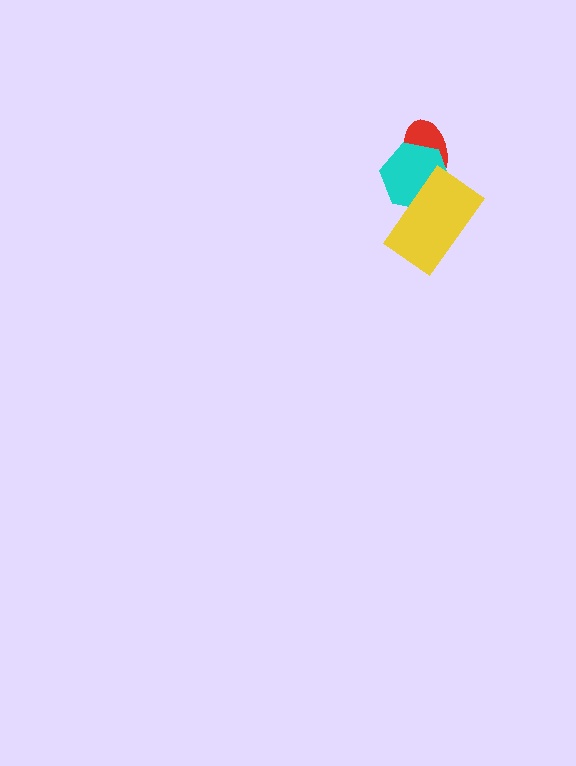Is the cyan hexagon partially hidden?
Yes, it is partially covered by another shape.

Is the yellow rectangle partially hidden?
No, no other shape covers it.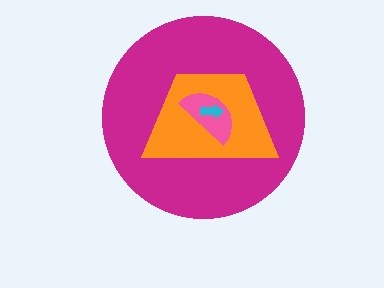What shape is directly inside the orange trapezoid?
The pink semicircle.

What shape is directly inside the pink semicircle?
The cyan arrow.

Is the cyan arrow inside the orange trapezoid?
Yes.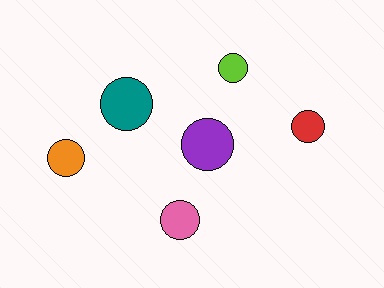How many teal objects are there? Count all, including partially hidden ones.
There is 1 teal object.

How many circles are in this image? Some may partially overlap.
There are 6 circles.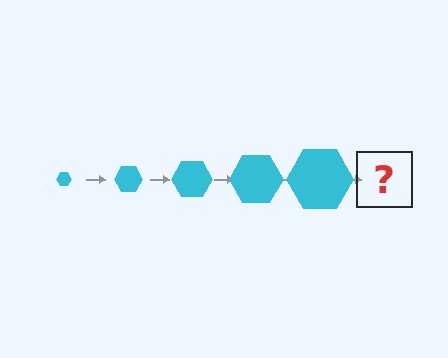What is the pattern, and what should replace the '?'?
The pattern is that the hexagon gets progressively larger each step. The '?' should be a cyan hexagon, larger than the previous one.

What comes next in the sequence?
The next element should be a cyan hexagon, larger than the previous one.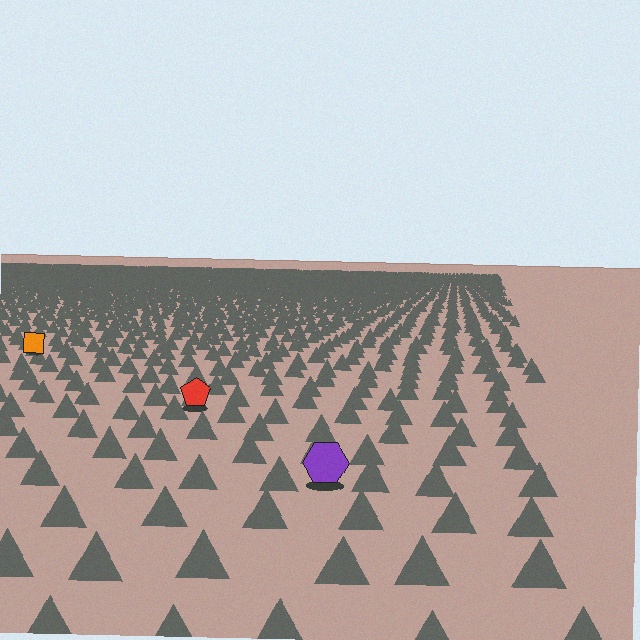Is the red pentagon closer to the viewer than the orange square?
Yes. The red pentagon is closer — you can tell from the texture gradient: the ground texture is coarser near it.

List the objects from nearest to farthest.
From nearest to farthest: the purple hexagon, the red pentagon, the orange square.